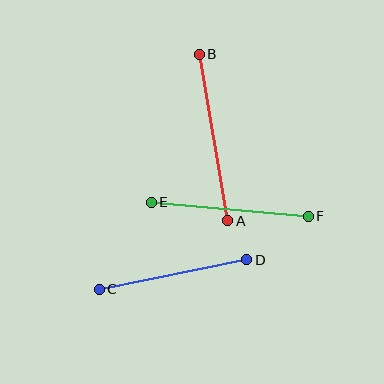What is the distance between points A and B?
The distance is approximately 169 pixels.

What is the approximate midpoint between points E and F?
The midpoint is at approximately (230, 209) pixels.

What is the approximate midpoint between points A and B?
The midpoint is at approximately (214, 138) pixels.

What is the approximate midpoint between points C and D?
The midpoint is at approximately (173, 275) pixels.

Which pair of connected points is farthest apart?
Points A and B are farthest apart.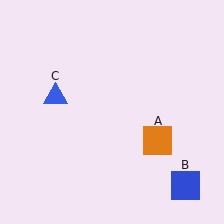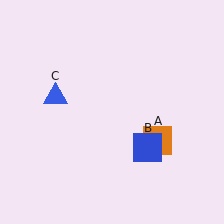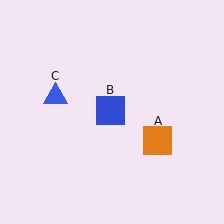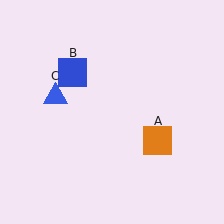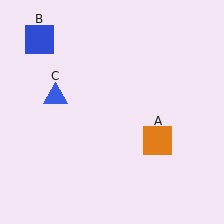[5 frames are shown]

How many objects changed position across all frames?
1 object changed position: blue square (object B).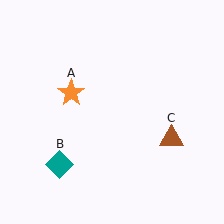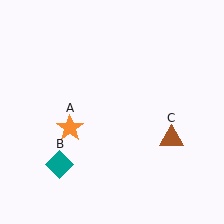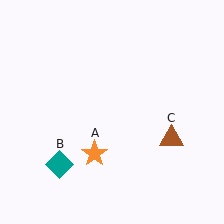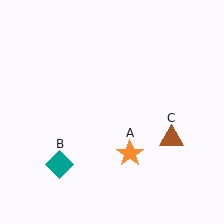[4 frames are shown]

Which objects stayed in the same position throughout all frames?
Teal diamond (object B) and brown triangle (object C) remained stationary.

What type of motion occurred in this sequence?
The orange star (object A) rotated counterclockwise around the center of the scene.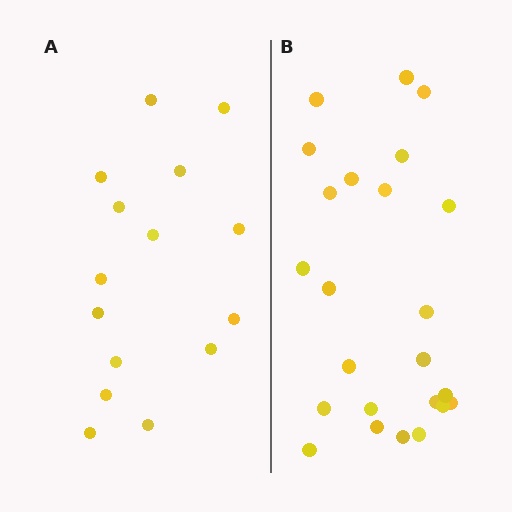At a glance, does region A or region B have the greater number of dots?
Region B (the right region) has more dots.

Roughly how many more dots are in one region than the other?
Region B has roughly 8 or so more dots than region A.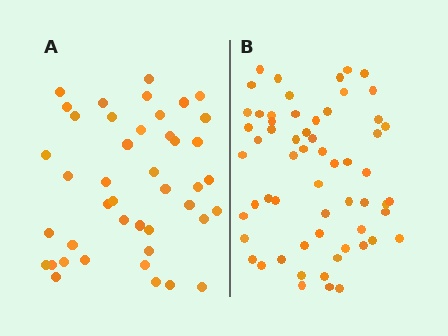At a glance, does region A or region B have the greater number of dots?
Region B (the right region) has more dots.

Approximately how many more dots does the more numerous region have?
Region B has approximately 15 more dots than region A.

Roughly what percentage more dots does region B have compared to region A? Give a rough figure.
About 40% more.